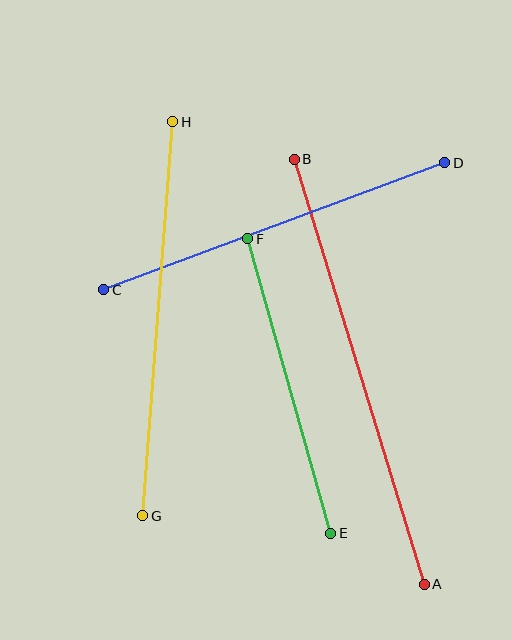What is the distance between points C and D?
The distance is approximately 364 pixels.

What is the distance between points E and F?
The distance is approximately 306 pixels.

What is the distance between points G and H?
The distance is approximately 395 pixels.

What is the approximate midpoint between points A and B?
The midpoint is at approximately (359, 372) pixels.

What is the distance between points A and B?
The distance is approximately 444 pixels.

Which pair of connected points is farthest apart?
Points A and B are farthest apart.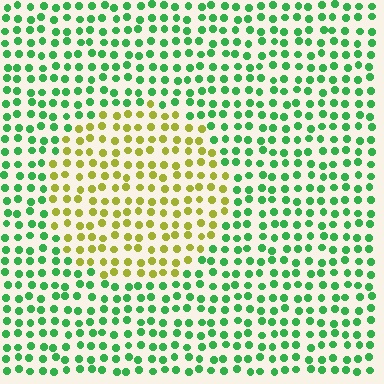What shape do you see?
I see a circle.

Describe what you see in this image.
The image is filled with small green elements in a uniform arrangement. A circle-shaped region is visible where the elements are tinted to a slightly different hue, forming a subtle color boundary.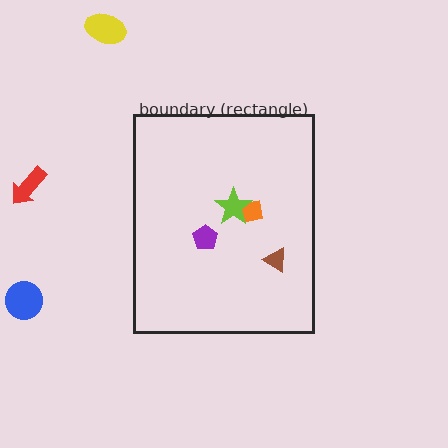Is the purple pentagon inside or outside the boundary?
Inside.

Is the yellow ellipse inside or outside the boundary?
Outside.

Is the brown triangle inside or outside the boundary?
Inside.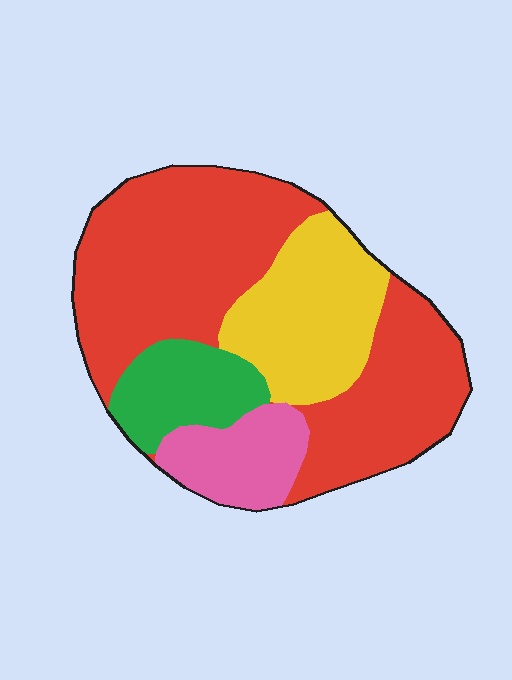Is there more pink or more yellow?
Yellow.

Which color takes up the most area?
Red, at roughly 55%.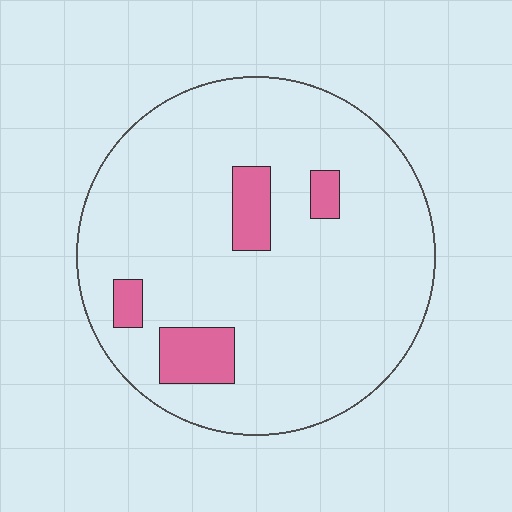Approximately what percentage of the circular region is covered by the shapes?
Approximately 10%.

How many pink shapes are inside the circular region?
4.